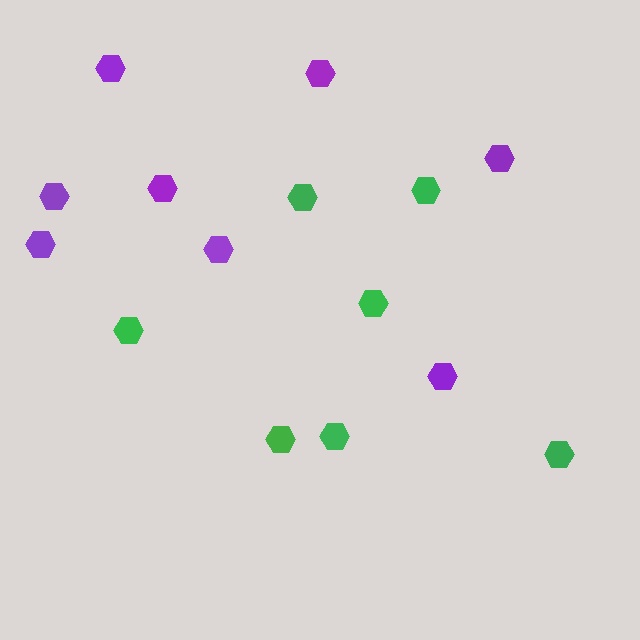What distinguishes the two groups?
There are 2 groups: one group of green hexagons (7) and one group of purple hexagons (8).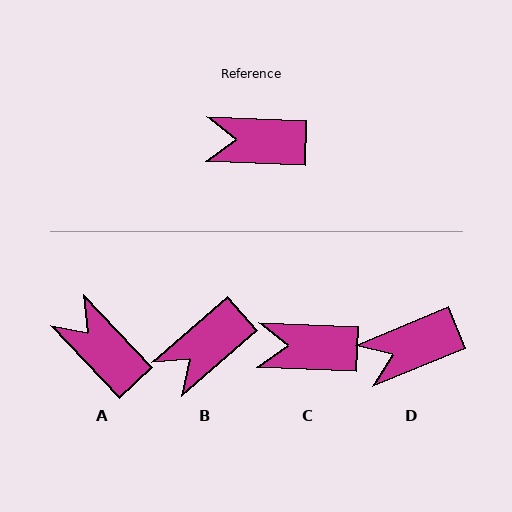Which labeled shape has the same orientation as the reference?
C.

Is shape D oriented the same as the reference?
No, it is off by about 25 degrees.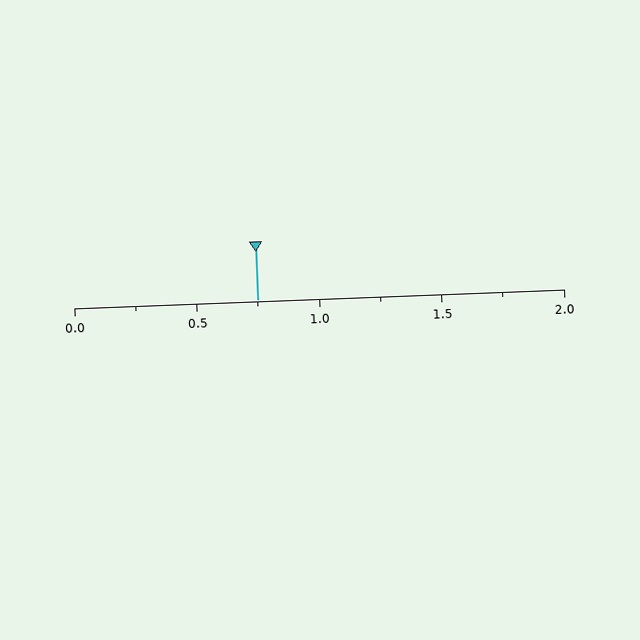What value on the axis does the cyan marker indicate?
The marker indicates approximately 0.75.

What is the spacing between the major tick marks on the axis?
The major ticks are spaced 0.5 apart.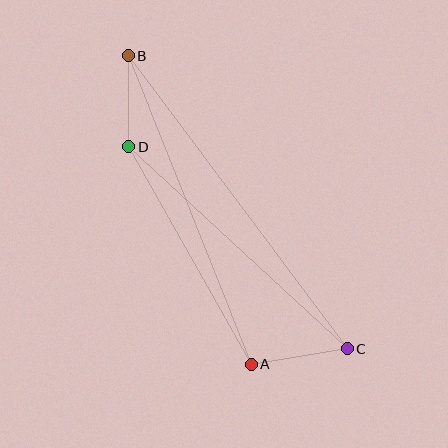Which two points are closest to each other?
Points B and D are closest to each other.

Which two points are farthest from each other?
Points B and C are farthest from each other.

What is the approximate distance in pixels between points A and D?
The distance between A and D is approximately 250 pixels.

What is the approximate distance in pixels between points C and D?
The distance between C and D is approximately 298 pixels.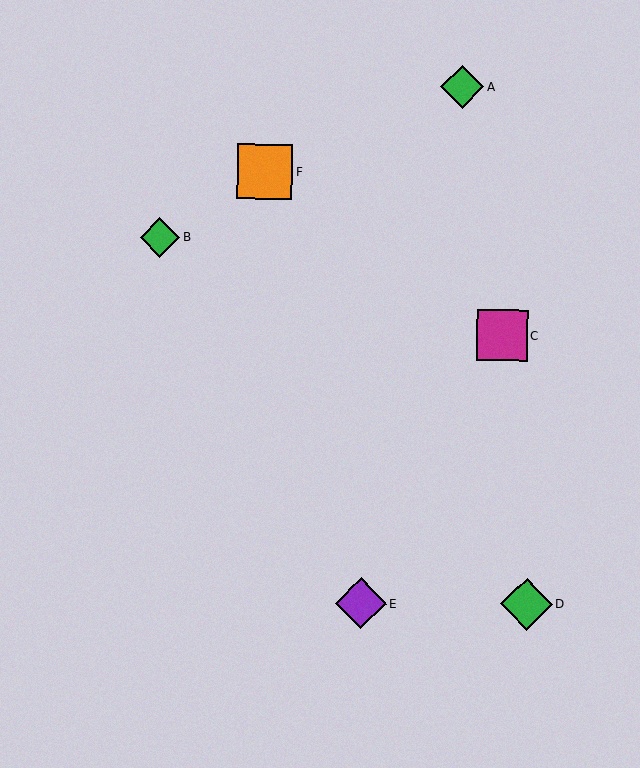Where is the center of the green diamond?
The center of the green diamond is at (527, 604).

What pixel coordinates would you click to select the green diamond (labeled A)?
Click at (462, 87) to select the green diamond A.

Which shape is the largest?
The orange square (labeled F) is the largest.